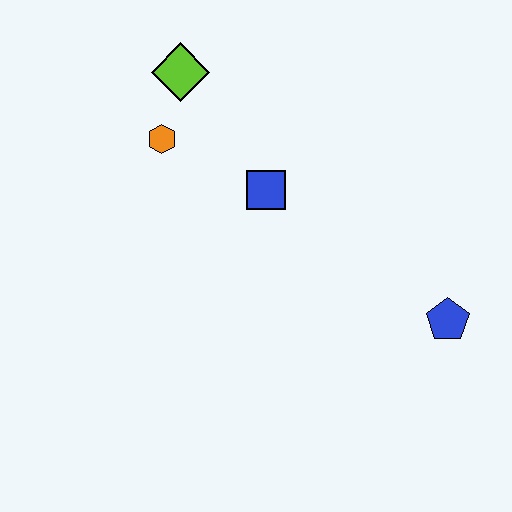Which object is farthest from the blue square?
The blue pentagon is farthest from the blue square.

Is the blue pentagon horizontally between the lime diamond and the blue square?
No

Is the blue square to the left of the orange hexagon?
No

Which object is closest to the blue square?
The orange hexagon is closest to the blue square.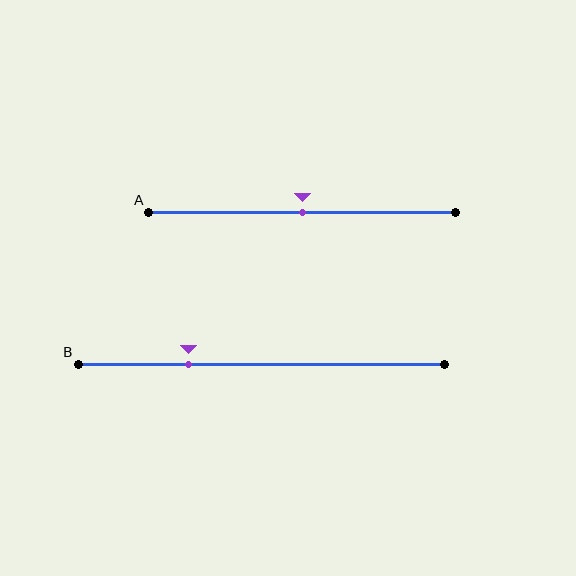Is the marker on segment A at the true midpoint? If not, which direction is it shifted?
Yes, the marker on segment A is at the true midpoint.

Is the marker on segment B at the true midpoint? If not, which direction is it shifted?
No, the marker on segment B is shifted to the left by about 20% of the segment length.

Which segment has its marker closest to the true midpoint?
Segment A has its marker closest to the true midpoint.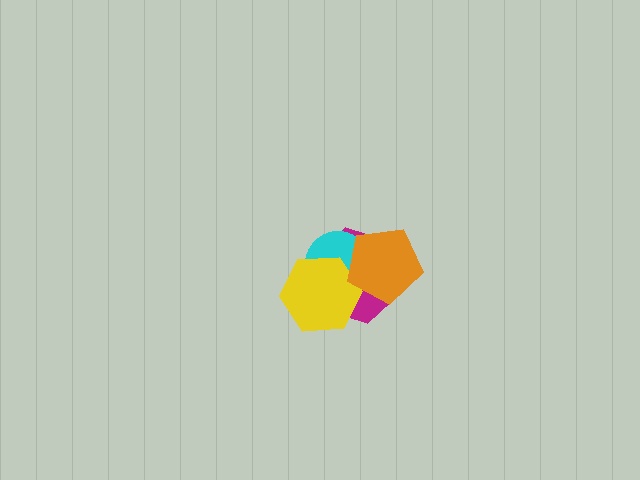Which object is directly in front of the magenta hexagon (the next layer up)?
The cyan circle is directly in front of the magenta hexagon.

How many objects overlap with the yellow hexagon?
3 objects overlap with the yellow hexagon.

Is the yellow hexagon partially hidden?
Yes, it is partially covered by another shape.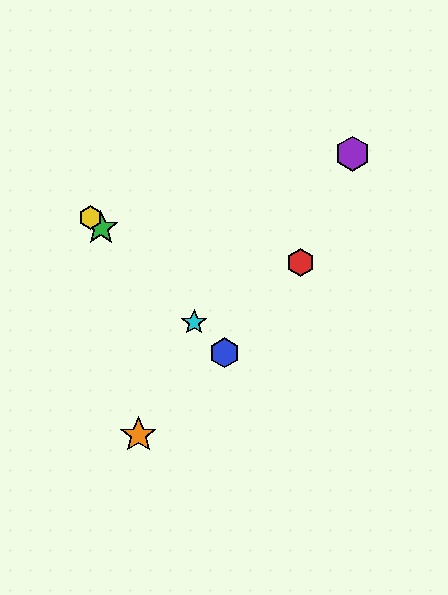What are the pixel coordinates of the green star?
The green star is at (101, 228).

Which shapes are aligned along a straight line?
The blue hexagon, the green star, the yellow hexagon, the cyan star are aligned along a straight line.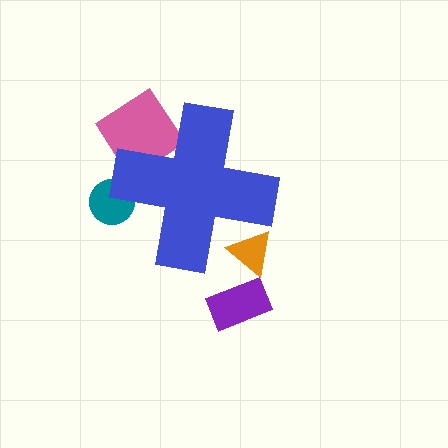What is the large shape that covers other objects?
A blue cross.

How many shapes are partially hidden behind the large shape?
3 shapes are partially hidden.